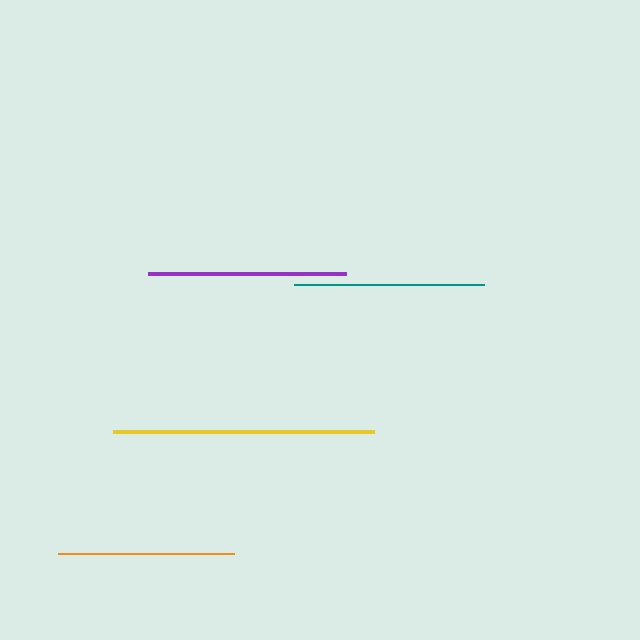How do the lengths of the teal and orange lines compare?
The teal and orange lines are approximately the same length.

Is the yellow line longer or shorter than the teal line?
The yellow line is longer than the teal line.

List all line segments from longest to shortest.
From longest to shortest: yellow, purple, teal, orange.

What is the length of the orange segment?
The orange segment is approximately 176 pixels long.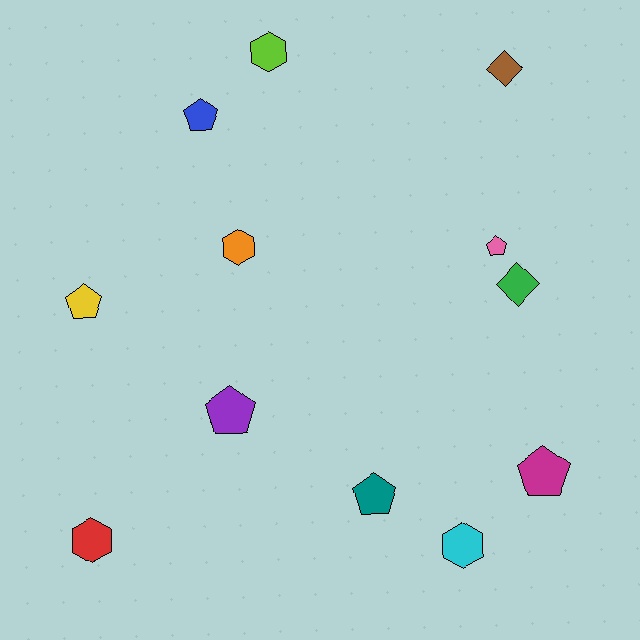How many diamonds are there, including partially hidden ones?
There are 2 diamonds.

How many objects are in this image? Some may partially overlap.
There are 12 objects.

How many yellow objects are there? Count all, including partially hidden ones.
There is 1 yellow object.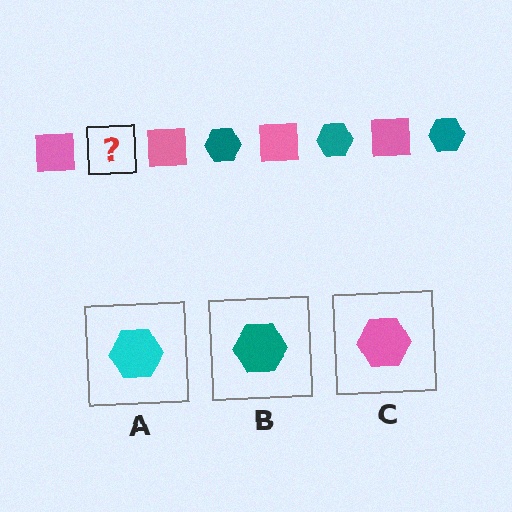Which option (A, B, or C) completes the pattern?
B.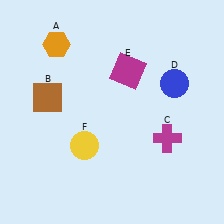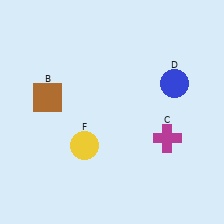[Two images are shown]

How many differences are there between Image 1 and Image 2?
There are 2 differences between the two images.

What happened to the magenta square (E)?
The magenta square (E) was removed in Image 2. It was in the top-right area of Image 1.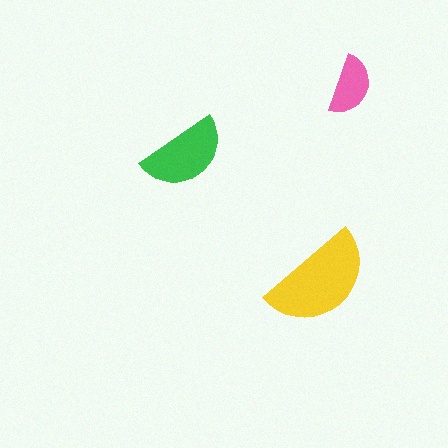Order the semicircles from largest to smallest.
the yellow one, the green one, the pink one.